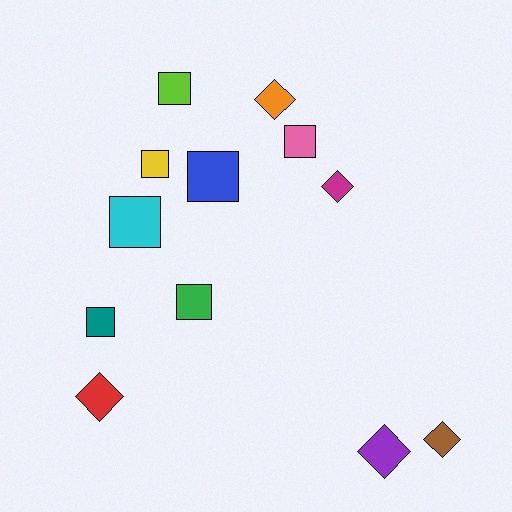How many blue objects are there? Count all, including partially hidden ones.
There is 1 blue object.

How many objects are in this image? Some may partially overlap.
There are 12 objects.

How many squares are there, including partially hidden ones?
There are 7 squares.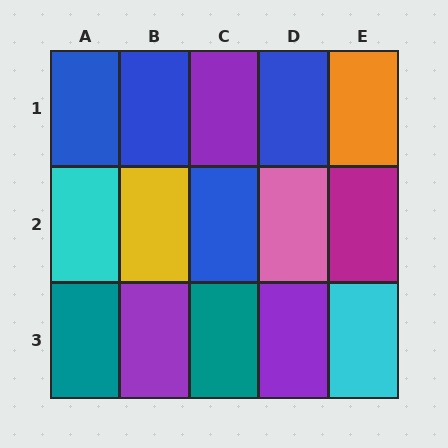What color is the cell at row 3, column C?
Teal.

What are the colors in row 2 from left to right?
Cyan, yellow, blue, pink, magenta.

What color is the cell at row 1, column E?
Orange.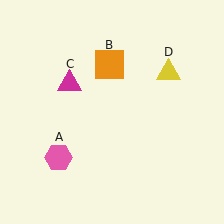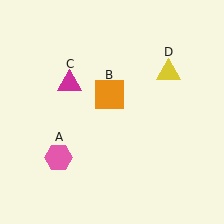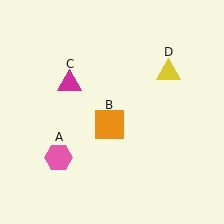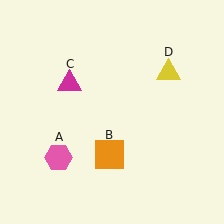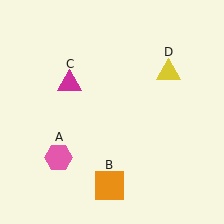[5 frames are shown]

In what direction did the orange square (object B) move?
The orange square (object B) moved down.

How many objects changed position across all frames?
1 object changed position: orange square (object B).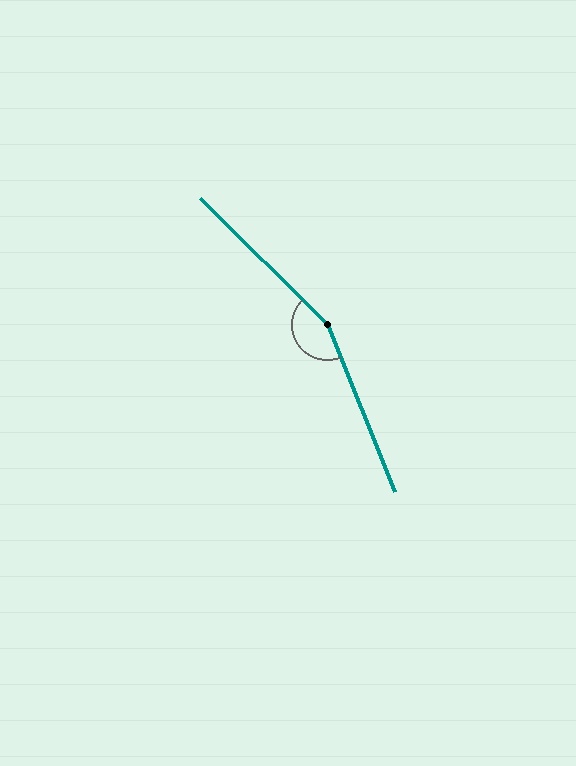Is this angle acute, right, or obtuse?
It is obtuse.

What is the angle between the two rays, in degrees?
Approximately 157 degrees.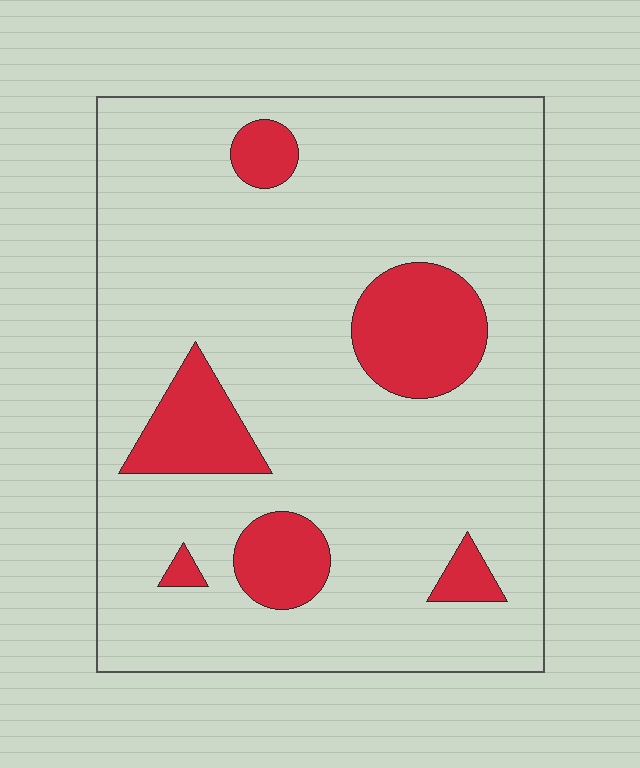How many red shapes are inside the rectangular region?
6.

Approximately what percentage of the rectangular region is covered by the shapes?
Approximately 15%.